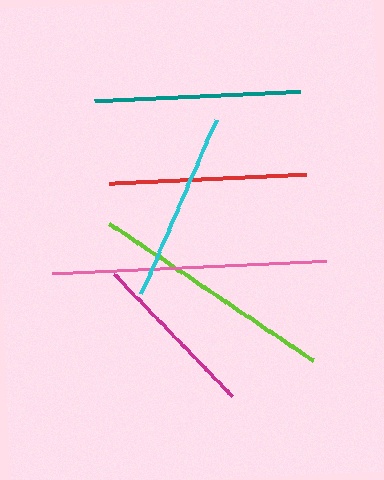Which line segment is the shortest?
The magenta line is the shortest at approximately 170 pixels.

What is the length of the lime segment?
The lime segment is approximately 245 pixels long.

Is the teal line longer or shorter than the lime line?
The lime line is longer than the teal line.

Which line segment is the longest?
The pink line is the longest at approximately 273 pixels.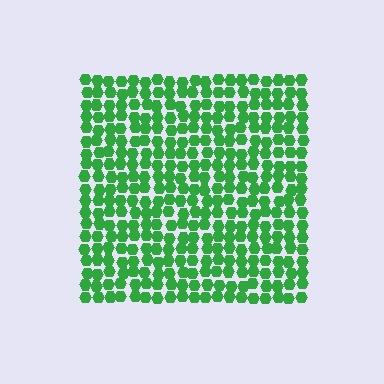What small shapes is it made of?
It is made of small hexagons.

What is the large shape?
The large shape is a square.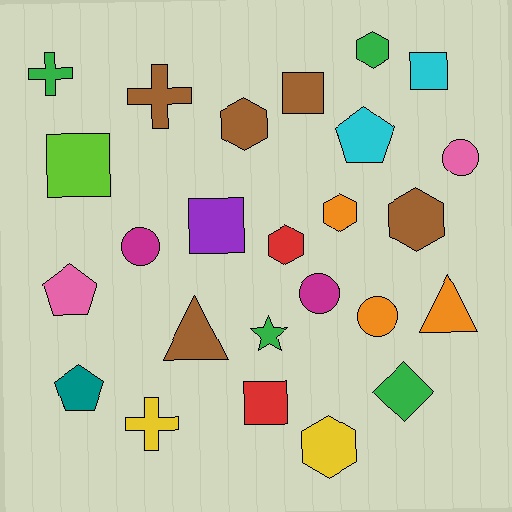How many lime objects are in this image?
There is 1 lime object.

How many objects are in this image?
There are 25 objects.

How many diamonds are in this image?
There is 1 diamond.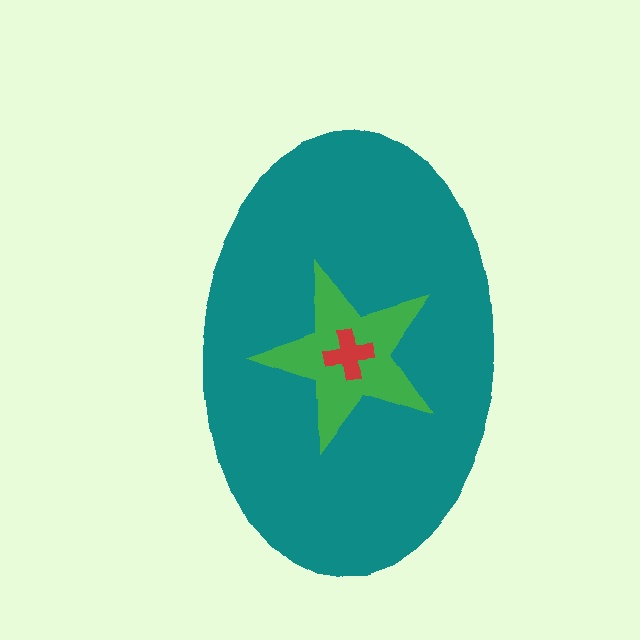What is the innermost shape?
The red cross.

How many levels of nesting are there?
3.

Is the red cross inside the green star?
Yes.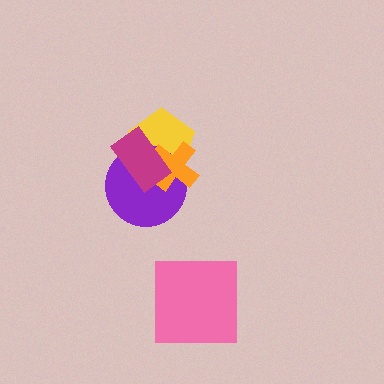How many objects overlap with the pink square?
0 objects overlap with the pink square.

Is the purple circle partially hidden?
Yes, it is partially covered by another shape.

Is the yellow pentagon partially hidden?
Yes, it is partially covered by another shape.